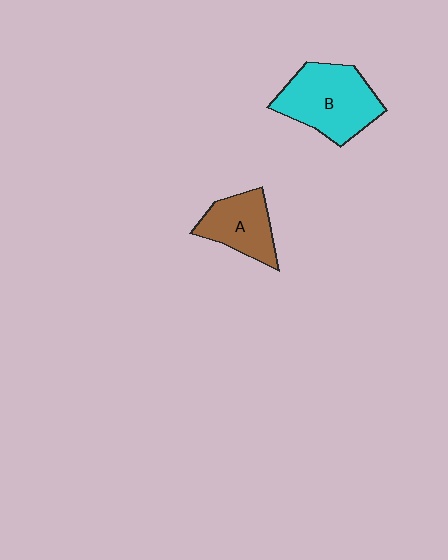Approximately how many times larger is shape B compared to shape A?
Approximately 1.5 times.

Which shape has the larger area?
Shape B (cyan).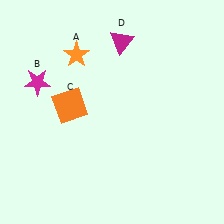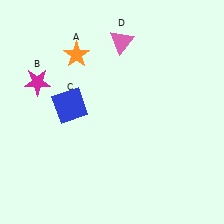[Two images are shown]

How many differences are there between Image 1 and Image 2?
There are 2 differences between the two images.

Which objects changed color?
C changed from orange to blue. D changed from magenta to pink.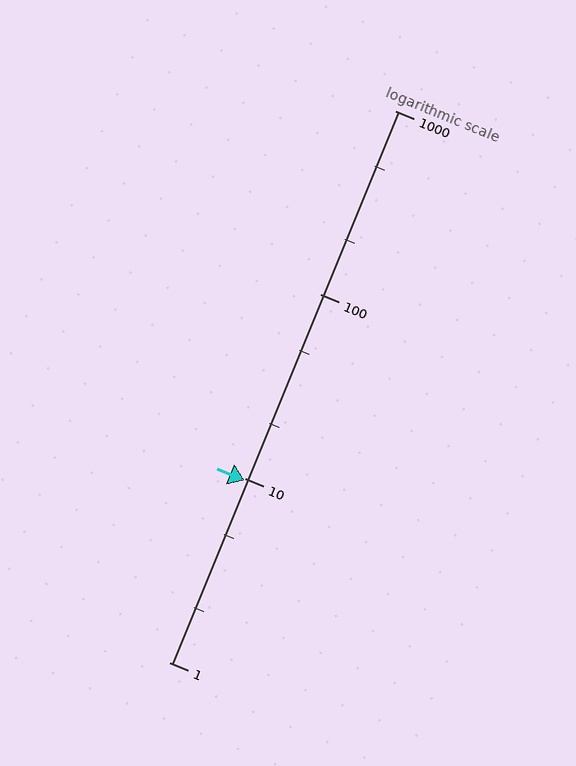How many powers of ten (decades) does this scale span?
The scale spans 3 decades, from 1 to 1000.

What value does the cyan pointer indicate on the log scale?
The pointer indicates approximately 9.8.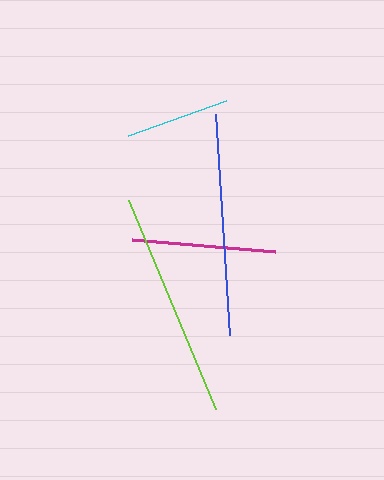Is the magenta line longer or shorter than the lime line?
The lime line is longer than the magenta line.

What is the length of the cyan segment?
The cyan segment is approximately 103 pixels long.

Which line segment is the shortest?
The cyan line is the shortest at approximately 103 pixels.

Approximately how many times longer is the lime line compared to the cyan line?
The lime line is approximately 2.2 times the length of the cyan line.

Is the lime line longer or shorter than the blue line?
The lime line is longer than the blue line.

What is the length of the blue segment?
The blue segment is approximately 221 pixels long.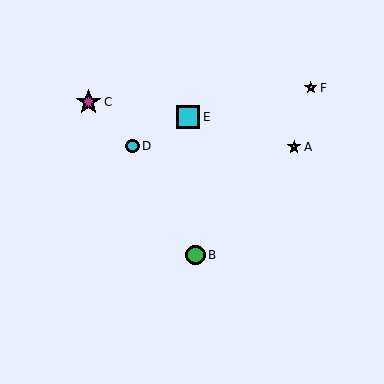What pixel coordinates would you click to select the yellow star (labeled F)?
Click at (311, 88) to select the yellow star F.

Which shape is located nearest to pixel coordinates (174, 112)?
The cyan square (labeled E) at (188, 117) is nearest to that location.